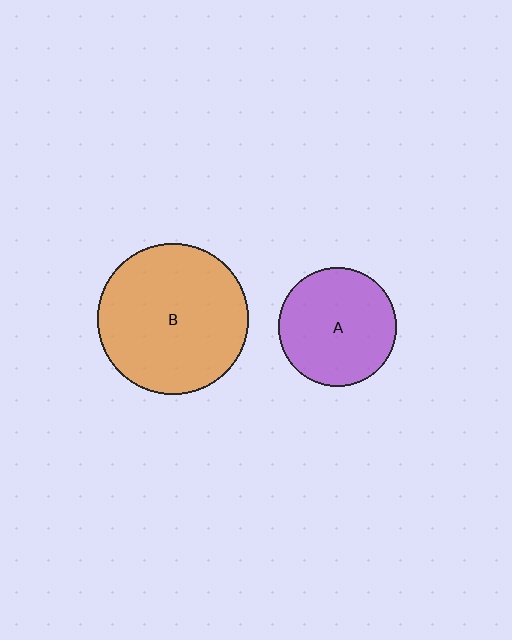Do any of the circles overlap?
No, none of the circles overlap.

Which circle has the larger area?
Circle B (orange).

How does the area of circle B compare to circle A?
Approximately 1.6 times.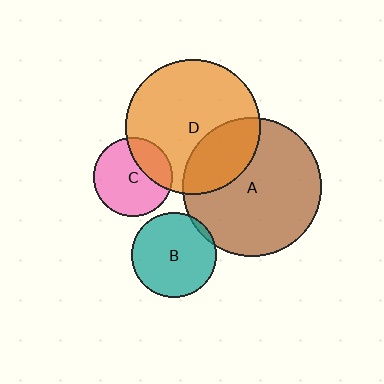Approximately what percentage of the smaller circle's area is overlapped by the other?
Approximately 30%.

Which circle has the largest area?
Circle A (brown).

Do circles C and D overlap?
Yes.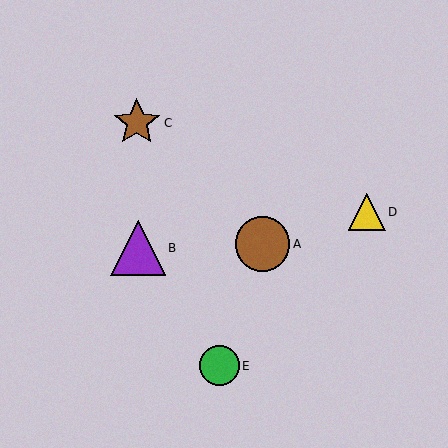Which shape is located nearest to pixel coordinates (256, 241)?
The brown circle (labeled A) at (263, 244) is nearest to that location.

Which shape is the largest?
The brown circle (labeled A) is the largest.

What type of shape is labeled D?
Shape D is a yellow triangle.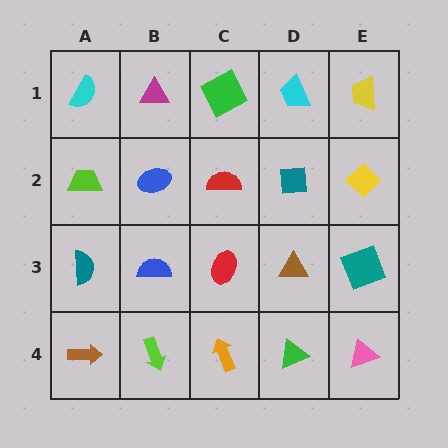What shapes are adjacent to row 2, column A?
A cyan semicircle (row 1, column A), a teal semicircle (row 3, column A), a blue ellipse (row 2, column B).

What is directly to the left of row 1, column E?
A cyan trapezoid.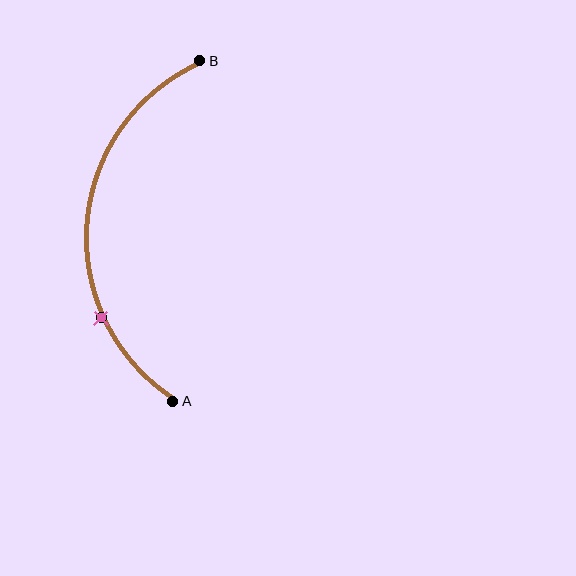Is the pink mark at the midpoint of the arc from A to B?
No. The pink mark lies on the arc but is closer to endpoint A. The arc midpoint would be at the point on the curve equidistant along the arc from both A and B.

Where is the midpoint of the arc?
The arc midpoint is the point on the curve farthest from the straight line joining A and B. It sits to the left of that line.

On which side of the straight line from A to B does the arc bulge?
The arc bulges to the left of the straight line connecting A and B.